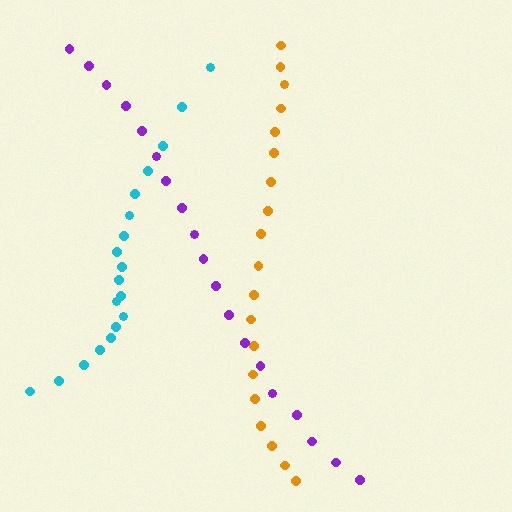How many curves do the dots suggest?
There are 3 distinct paths.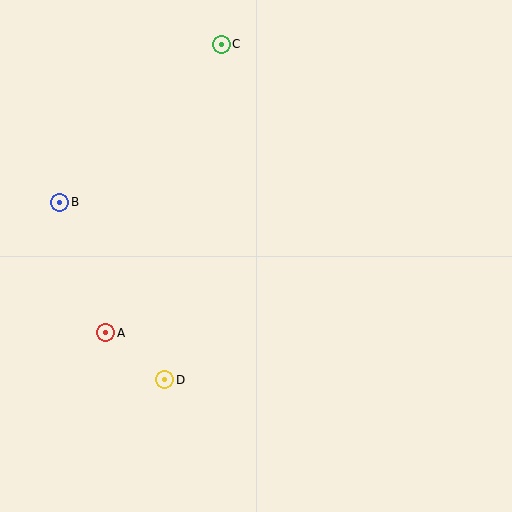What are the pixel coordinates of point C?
Point C is at (221, 44).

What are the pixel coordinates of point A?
Point A is at (106, 333).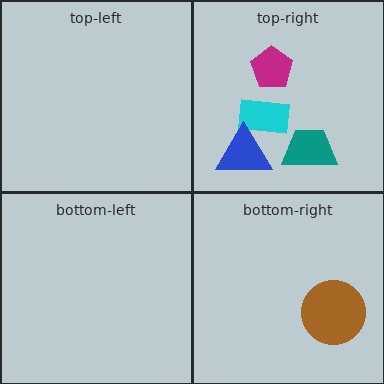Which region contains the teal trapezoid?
The top-right region.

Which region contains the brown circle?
The bottom-right region.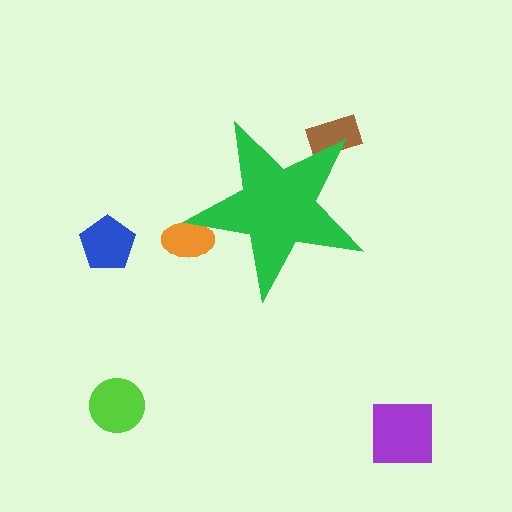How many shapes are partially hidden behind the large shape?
2 shapes are partially hidden.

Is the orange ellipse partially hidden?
Yes, the orange ellipse is partially hidden behind the green star.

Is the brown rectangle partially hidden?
Yes, the brown rectangle is partially hidden behind the green star.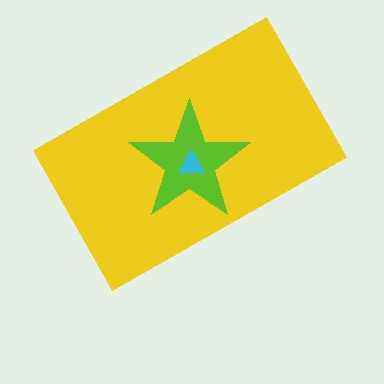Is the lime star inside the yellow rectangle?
Yes.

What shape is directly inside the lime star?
The cyan triangle.